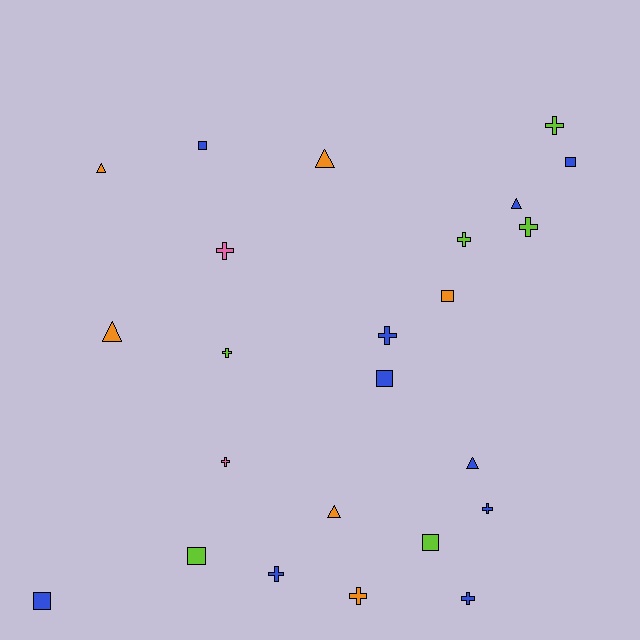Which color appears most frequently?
Blue, with 10 objects.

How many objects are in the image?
There are 24 objects.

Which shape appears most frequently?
Cross, with 11 objects.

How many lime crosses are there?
There are 4 lime crosses.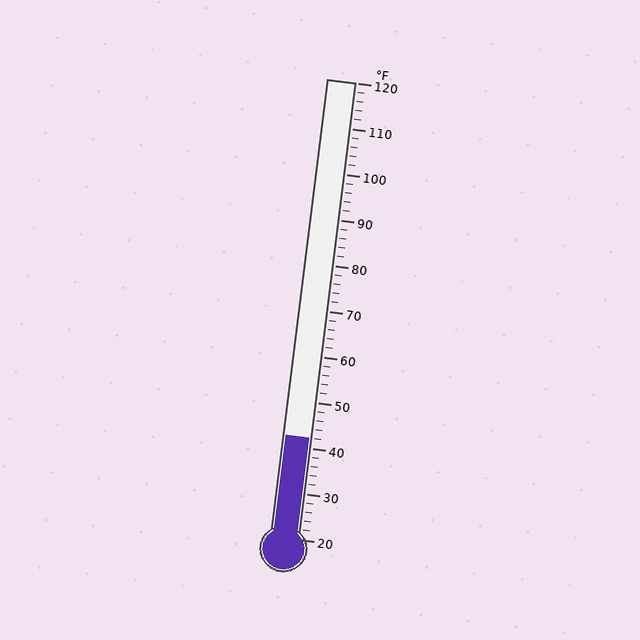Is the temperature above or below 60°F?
The temperature is below 60°F.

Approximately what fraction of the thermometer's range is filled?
The thermometer is filled to approximately 20% of its range.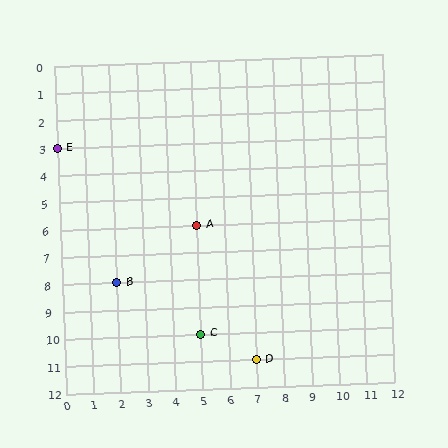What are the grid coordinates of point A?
Point A is at grid coordinates (5, 6).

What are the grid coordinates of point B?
Point B is at grid coordinates (2, 8).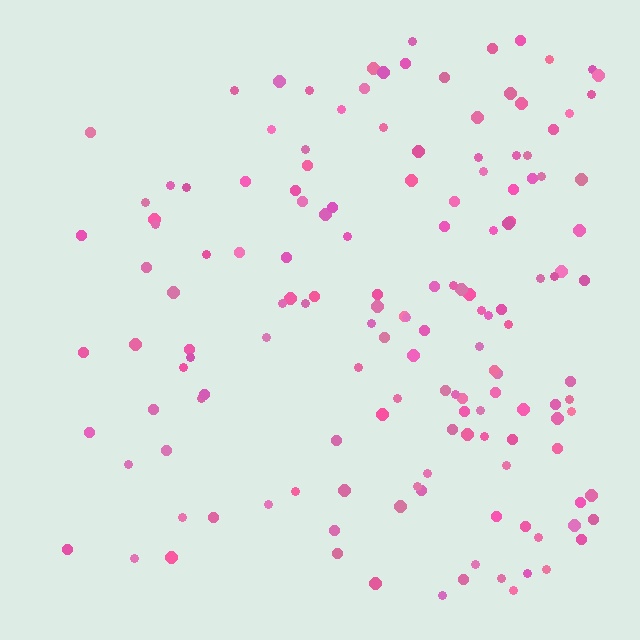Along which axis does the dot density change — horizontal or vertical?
Horizontal.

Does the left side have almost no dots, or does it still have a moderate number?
Still a moderate number, just noticeably fewer than the right.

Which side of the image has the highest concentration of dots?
The right.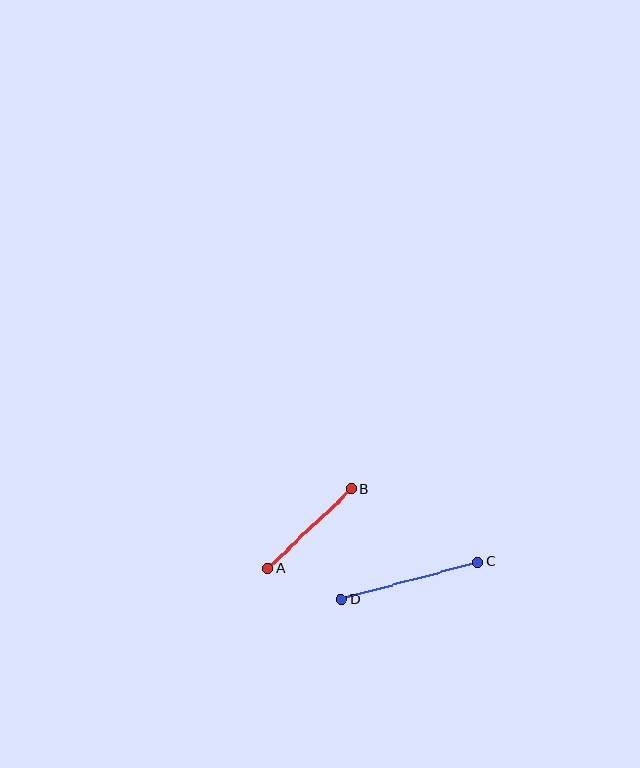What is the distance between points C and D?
The distance is approximately 141 pixels.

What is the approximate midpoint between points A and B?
The midpoint is at approximately (310, 529) pixels.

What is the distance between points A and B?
The distance is approximately 116 pixels.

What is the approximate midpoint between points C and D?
The midpoint is at approximately (410, 581) pixels.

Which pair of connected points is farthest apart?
Points C and D are farthest apart.